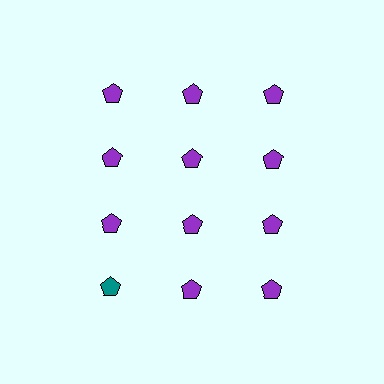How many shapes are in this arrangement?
There are 12 shapes arranged in a grid pattern.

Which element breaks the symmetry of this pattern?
The teal pentagon in the fourth row, leftmost column breaks the symmetry. All other shapes are purple pentagons.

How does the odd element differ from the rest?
It has a different color: teal instead of purple.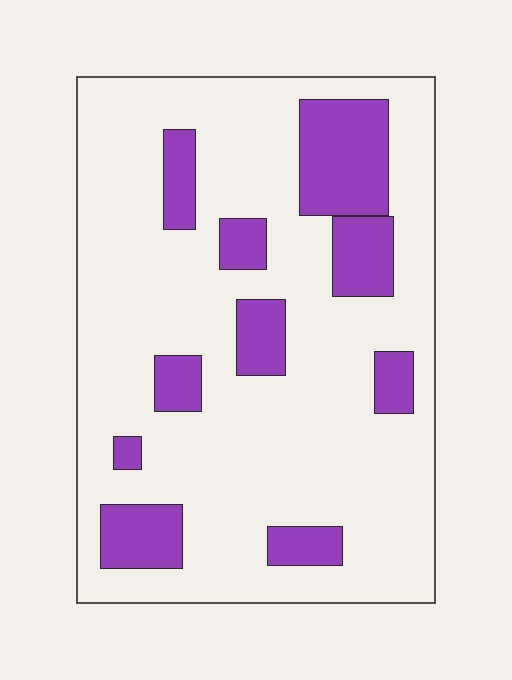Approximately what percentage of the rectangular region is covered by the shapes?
Approximately 20%.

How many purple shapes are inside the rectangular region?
10.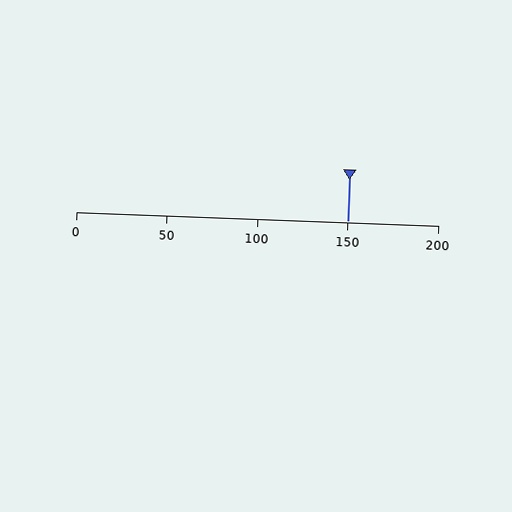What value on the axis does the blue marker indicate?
The marker indicates approximately 150.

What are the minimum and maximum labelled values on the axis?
The axis runs from 0 to 200.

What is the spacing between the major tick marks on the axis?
The major ticks are spaced 50 apart.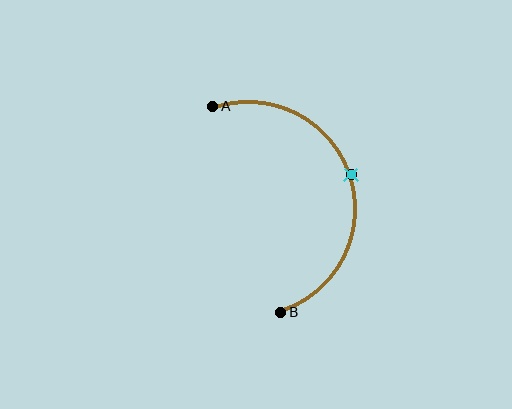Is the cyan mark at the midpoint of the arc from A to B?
Yes. The cyan mark lies on the arc at equal arc-length from both A and B — it is the arc midpoint.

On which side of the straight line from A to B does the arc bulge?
The arc bulges to the right of the straight line connecting A and B.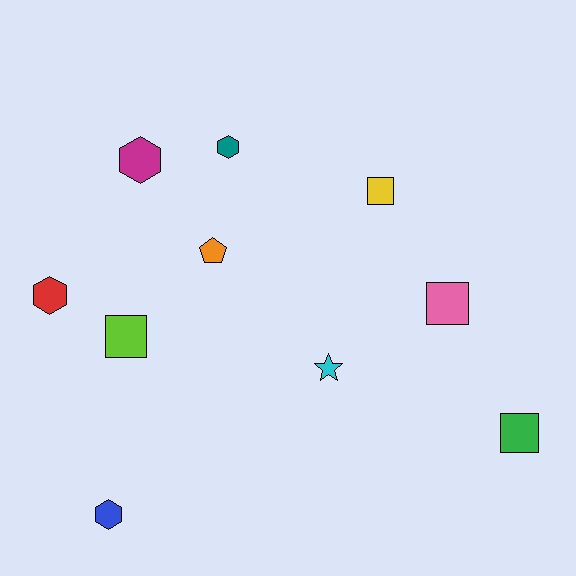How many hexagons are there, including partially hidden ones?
There are 4 hexagons.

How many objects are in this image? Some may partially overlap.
There are 10 objects.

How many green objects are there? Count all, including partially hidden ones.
There is 1 green object.